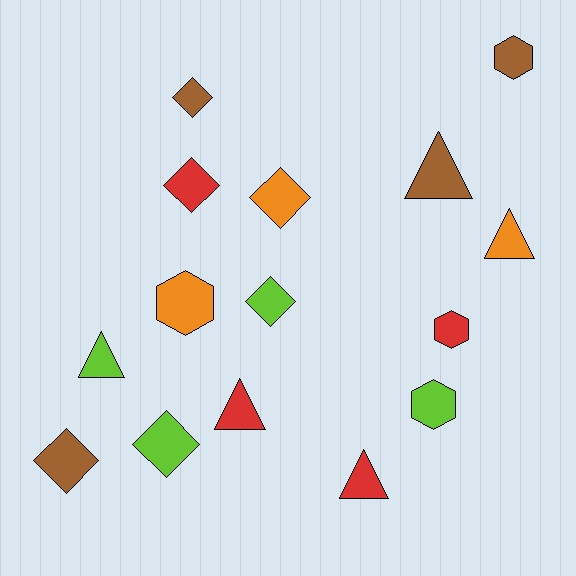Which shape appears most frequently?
Diamond, with 6 objects.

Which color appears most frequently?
Lime, with 4 objects.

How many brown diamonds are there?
There are 2 brown diamonds.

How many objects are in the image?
There are 15 objects.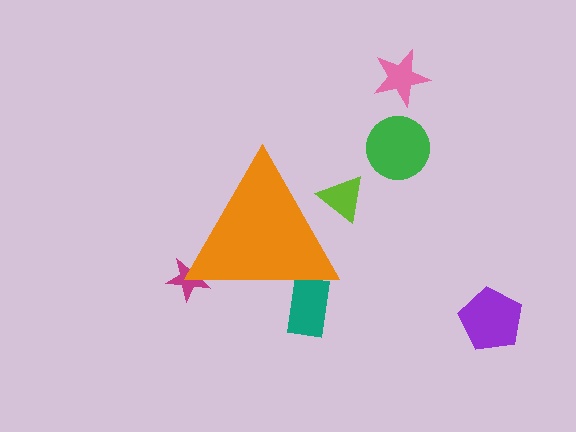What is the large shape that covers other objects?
An orange triangle.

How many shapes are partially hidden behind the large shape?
3 shapes are partially hidden.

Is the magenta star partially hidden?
Yes, the magenta star is partially hidden behind the orange triangle.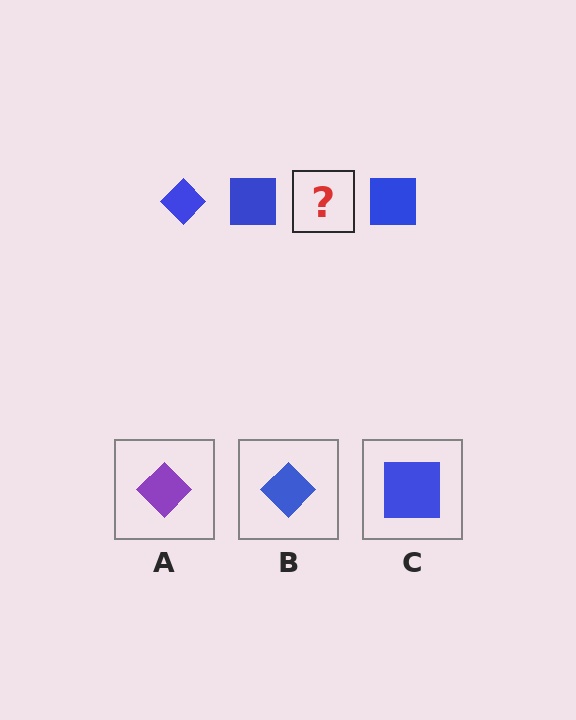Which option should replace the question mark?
Option B.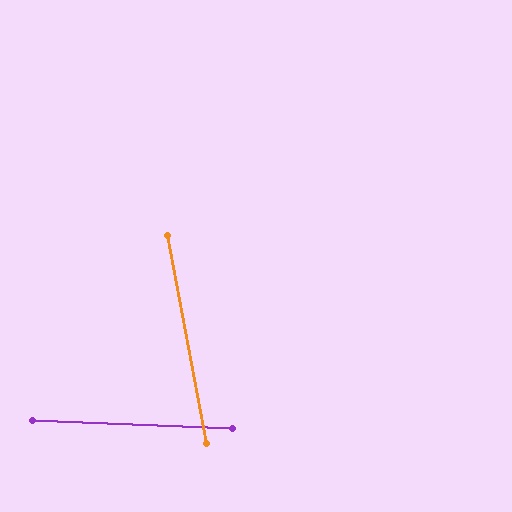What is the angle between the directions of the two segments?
Approximately 77 degrees.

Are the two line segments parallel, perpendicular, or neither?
Neither parallel nor perpendicular — they differ by about 77°.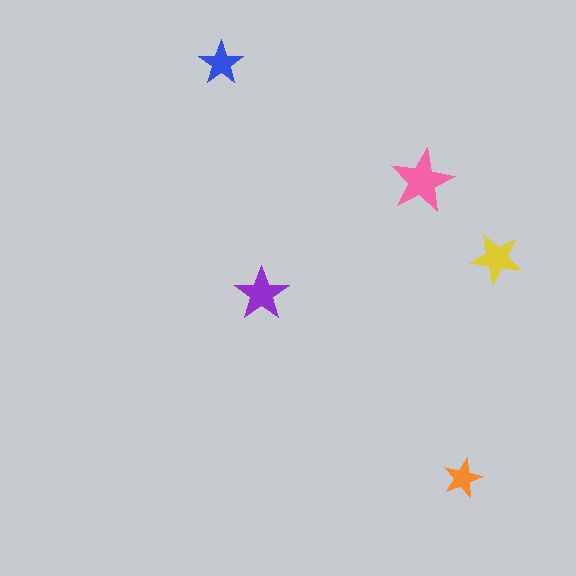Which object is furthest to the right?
The yellow star is rightmost.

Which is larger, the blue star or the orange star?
The blue one.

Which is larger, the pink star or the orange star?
The pink one.